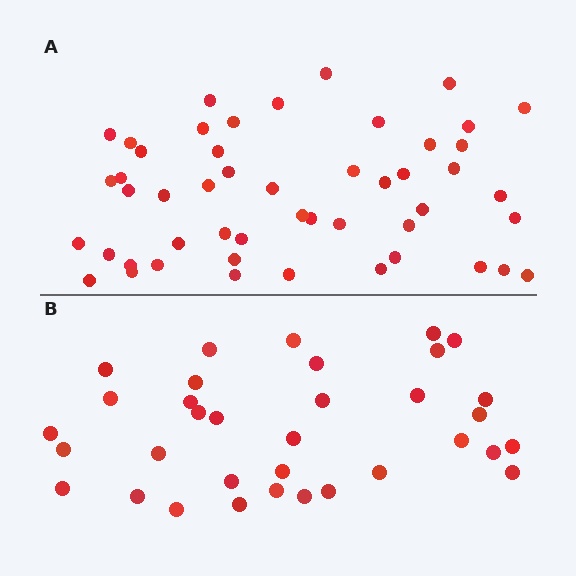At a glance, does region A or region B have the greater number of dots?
Region A (the top region) has more dots.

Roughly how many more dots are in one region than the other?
Region A has approximately 15 more dots than region B.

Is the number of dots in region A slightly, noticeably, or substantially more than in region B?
Region A has substantially more. The ratio is roughly 1.5 to 1.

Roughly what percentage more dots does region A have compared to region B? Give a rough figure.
About 45% more.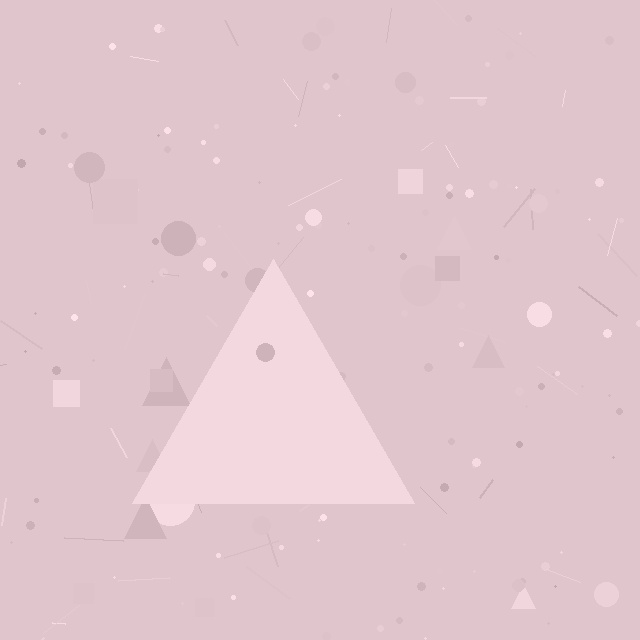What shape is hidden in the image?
A triangle is hidden in the image.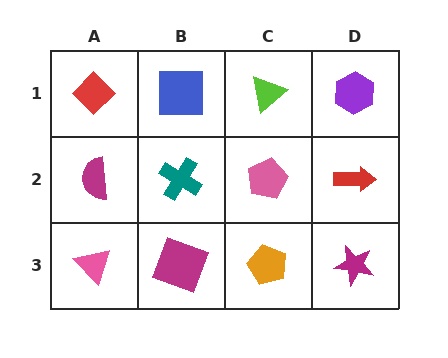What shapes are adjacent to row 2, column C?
A lime triangle (row 1, column C), an orange pentagon (row 3, column C), a teal cross (row 2, column B), a red arrow (row 2, column D).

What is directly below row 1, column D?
A red arrow.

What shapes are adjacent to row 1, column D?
A red arrow (row 2, column D), a lime triangle (row 1, column C).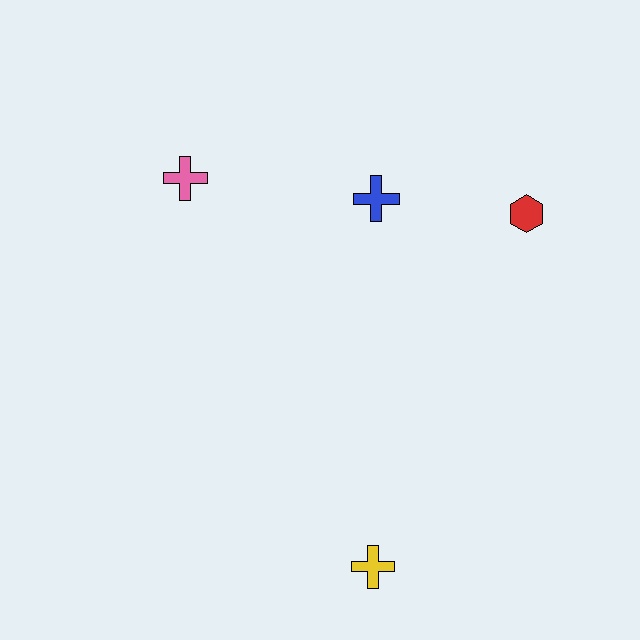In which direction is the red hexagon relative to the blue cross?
The red hexagon is to the right of the blue cross.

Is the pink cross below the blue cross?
No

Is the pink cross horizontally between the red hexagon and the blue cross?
No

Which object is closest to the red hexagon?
The blue cross is closest to the red hexagon.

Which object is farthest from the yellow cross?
The pink cross is farthest from the yellow cross.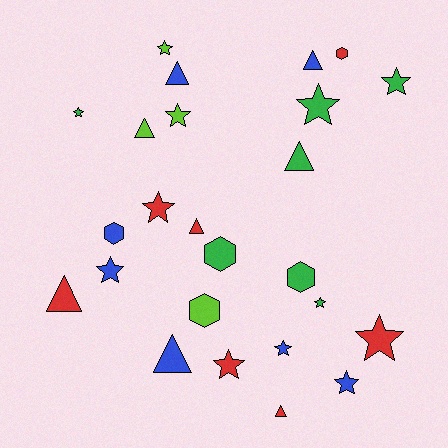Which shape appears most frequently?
Star, with 12 objects.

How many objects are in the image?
There are 25 objects.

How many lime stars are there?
There are 2 lime stars.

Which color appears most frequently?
Red, with 7 objects.